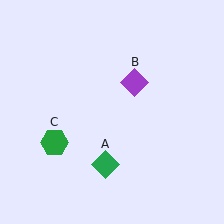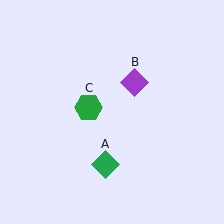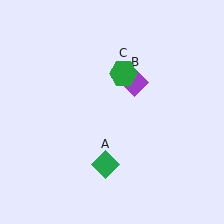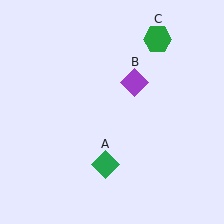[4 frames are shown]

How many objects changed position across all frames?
1 object changed position: green hexagon (object C).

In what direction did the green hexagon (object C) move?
The green hexagon (object C) moved up and to the right.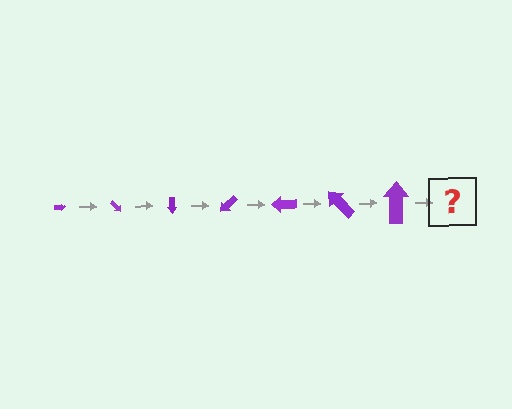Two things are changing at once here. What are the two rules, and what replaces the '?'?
The two rules are that the arrow grows larger each step and it rotates 45 degrees each step. The '?' should be an arrow, larger than the previous one and rotated 315 degrees from the start.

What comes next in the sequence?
The next element should be an arrow, larger than the previous one and rotated 315 degrees from the start.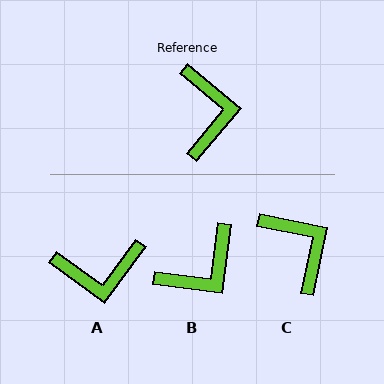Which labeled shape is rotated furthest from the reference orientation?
A, about 86 degrees away.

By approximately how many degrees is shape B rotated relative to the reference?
Approximately 57 degrees clockwise.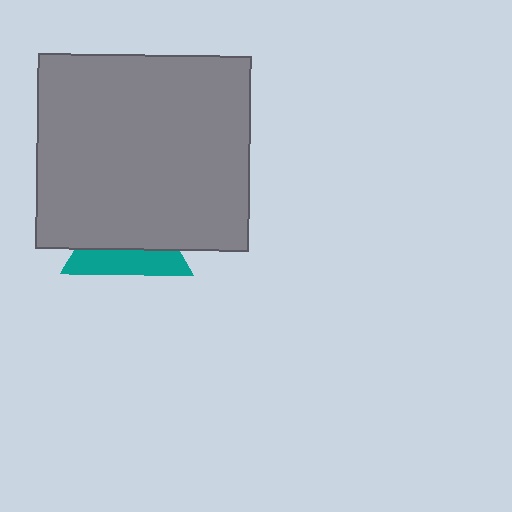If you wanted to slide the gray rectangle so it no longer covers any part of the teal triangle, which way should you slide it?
Slide it up — that is the most direct way to separate the two shapes.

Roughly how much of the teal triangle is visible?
A small part of it is visible (roughly 40%).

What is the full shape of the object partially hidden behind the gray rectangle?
The partially hidden object is a teal triangle.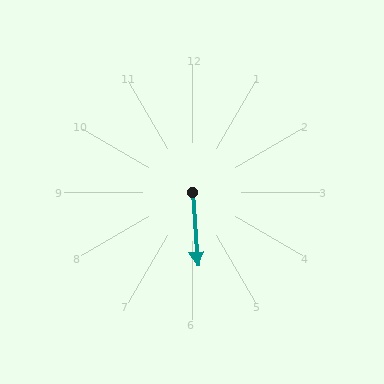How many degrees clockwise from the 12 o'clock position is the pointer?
Approximately 176 degrees.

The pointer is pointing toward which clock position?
Roughly 6 o'clock.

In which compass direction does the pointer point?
South.